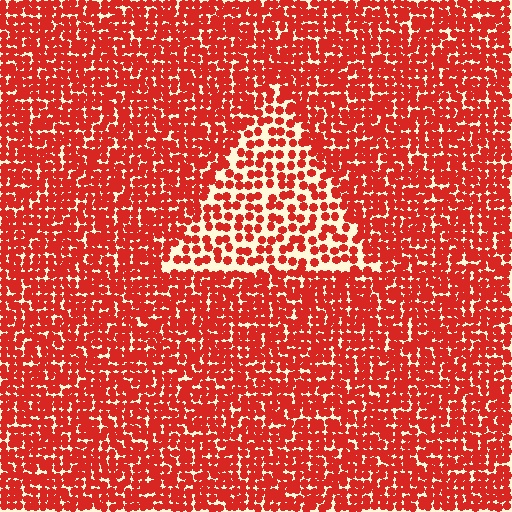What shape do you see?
I see a triangle.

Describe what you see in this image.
The image contains small red elements arranged at two different densities. A triangle-shaped region is visible where the elements are less densely packed than the surrounding area.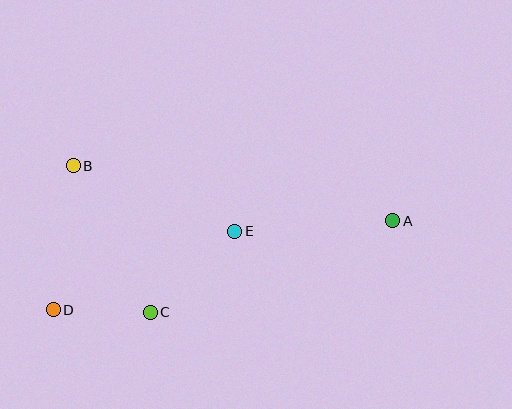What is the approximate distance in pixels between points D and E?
The distance between D and E is approximately 198 pixels.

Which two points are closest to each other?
Points C and D are closest to each other.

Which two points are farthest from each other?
Points A and D are farthest from each other.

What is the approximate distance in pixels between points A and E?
The distance between A and E is approximately 158 pixels.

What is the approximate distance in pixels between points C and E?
The distance between C and E is approximately 117 pixels.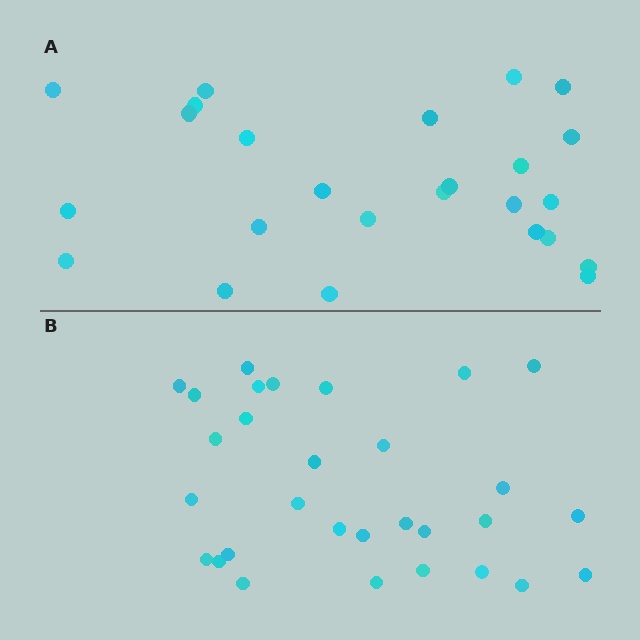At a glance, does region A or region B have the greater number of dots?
Region B (the bottom region) has more dots.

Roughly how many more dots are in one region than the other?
Region B has about 5 more dots than region A.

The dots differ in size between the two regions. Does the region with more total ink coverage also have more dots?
No. Region A has more total ink coverage because its dots are larger, but region B actually contains more individual dots. Total area can be misleading — the number of items is what matters here.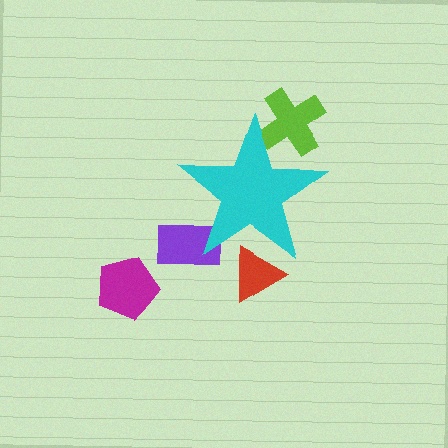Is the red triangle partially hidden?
Yes, the red triangle is partially hidden behind the cyan star.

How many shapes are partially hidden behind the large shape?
3 shapes are partially hidden.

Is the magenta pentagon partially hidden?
No, the magenta pentagon is fully visible.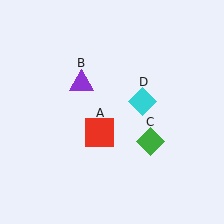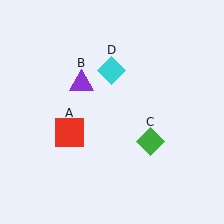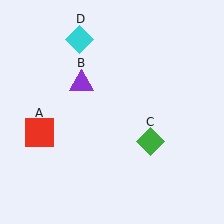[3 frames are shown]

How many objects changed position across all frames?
2 objects changed position: red square (object A), cyan diamond (object D).